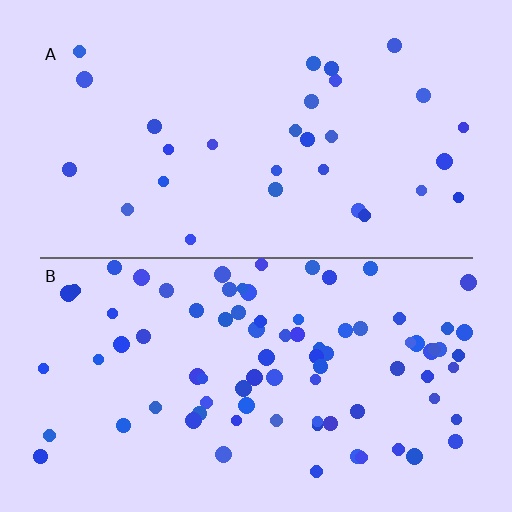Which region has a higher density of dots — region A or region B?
B (the bottom).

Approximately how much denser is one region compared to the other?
Approximately 2.8× — region B over region A.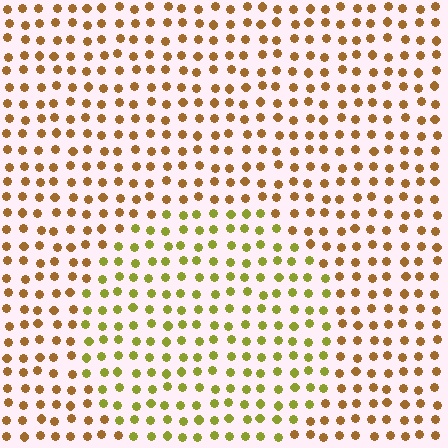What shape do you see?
I see a circle.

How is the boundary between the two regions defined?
The boundary is defined purely by a slight shift in hue (about 40 degrees). Spacing, size, and orientation are identical on both sides.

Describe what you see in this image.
The image is filled with small brown elements in a uniform arrangement. A circle-shaped region is visible where the elements are tinted to a slightly different hue, forming a subtle color boundary.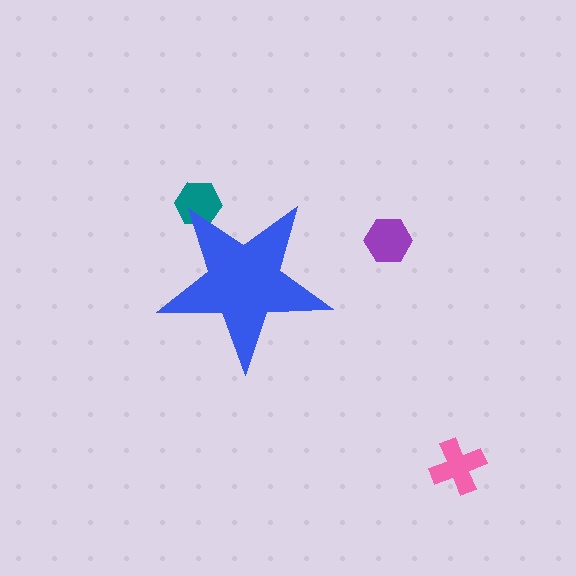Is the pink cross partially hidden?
No, the pink cross is fully visible.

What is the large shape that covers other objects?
A blue star.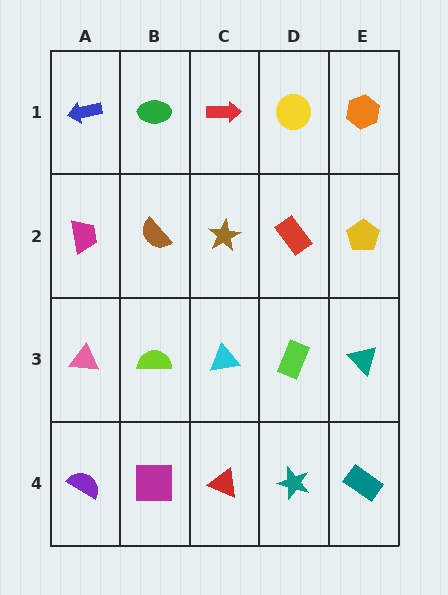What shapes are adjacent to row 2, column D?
A yellow circle (row 1, column D), a lime rectangle (row 3, column D), a brown star (row 2, column C), a yellow pentagon (row 2, column E).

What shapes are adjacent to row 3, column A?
A magenta trapezoid (row 2, column A), a purple semicircle (row 4, column A), a lime semicircle (row 3, column B).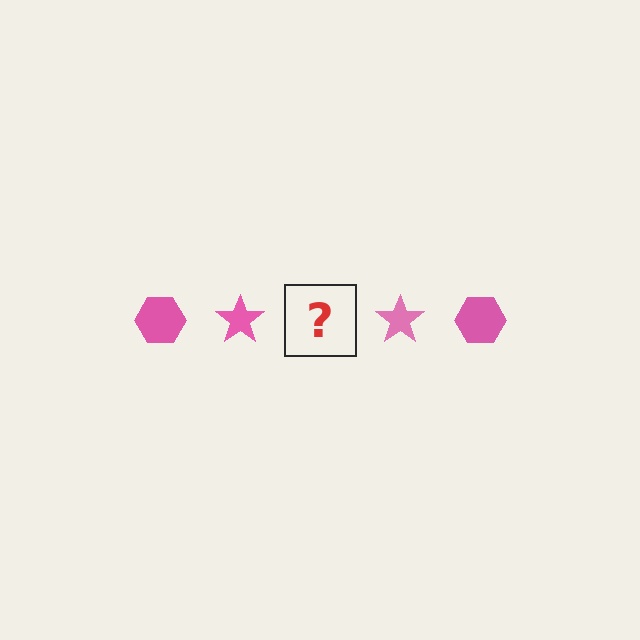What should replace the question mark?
The question mark should be replaced with a pink hexagon.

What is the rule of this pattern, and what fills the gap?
The rule is that the pattern cycles through hexagon, star shapes in pink. The gap should be filled with a pink hexagon.